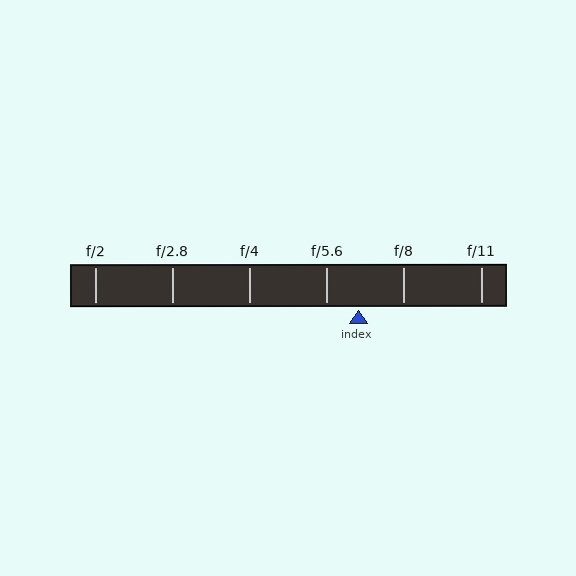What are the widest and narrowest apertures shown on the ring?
The widest aperture shown is f/2 and the narrowest is f/11.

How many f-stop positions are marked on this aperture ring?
There are 6 f-stop positions marked.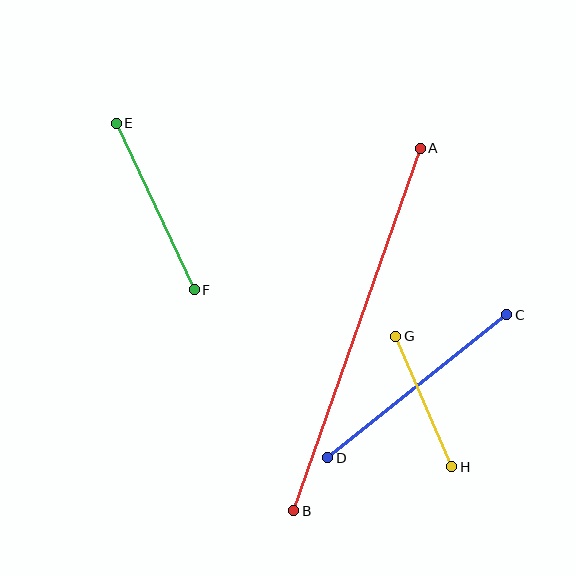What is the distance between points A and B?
The distance is approximately 384 pixels.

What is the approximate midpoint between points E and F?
The midpoint is at approximately (155, 207) pixels.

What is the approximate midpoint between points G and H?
The midpoint is at approximately (424, 402) pixels.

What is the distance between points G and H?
The distance is approximately 142 pixels.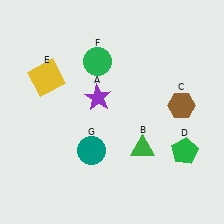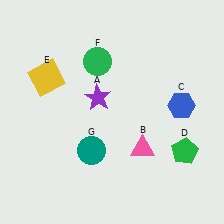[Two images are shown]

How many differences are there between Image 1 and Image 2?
There are 2 differences between the two images.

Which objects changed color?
B changed from green to pink. C changed from brown to blue.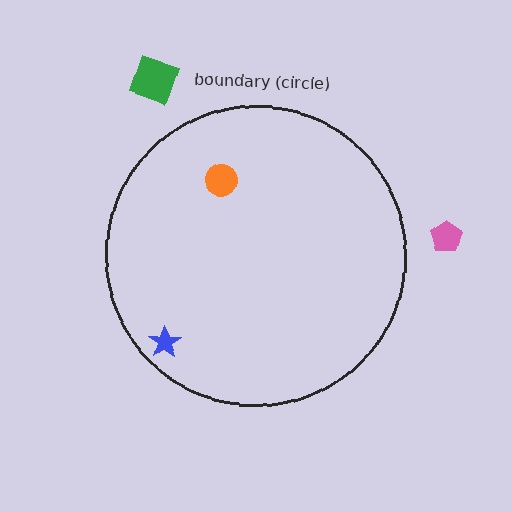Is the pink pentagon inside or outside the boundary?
Outside.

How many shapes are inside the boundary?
2 inside, 2 outside.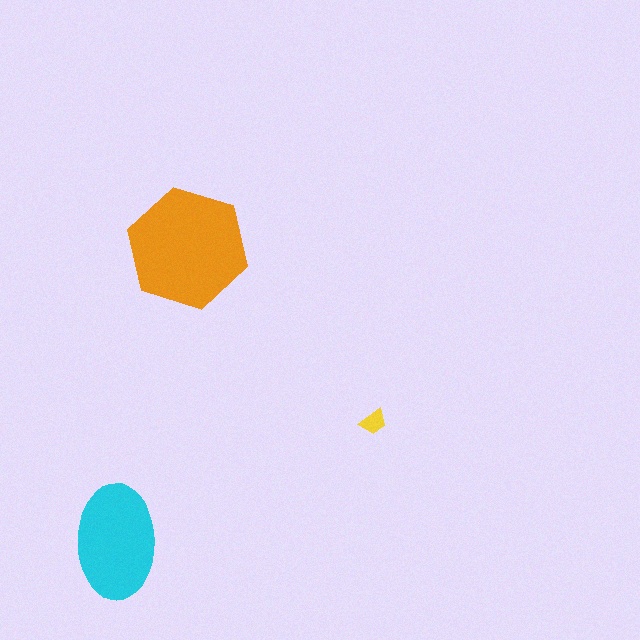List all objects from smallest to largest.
The yellow trapezoid, the cyan ellipse, the orange hexagon.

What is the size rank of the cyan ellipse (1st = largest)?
2nd.